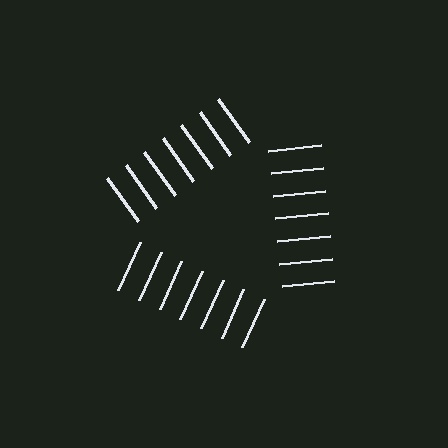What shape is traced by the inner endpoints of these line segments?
An illusory triangle — the line segments terminate on its edges but no continuous stroke is drawn.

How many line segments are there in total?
21 — 7 along each of the 3 edges.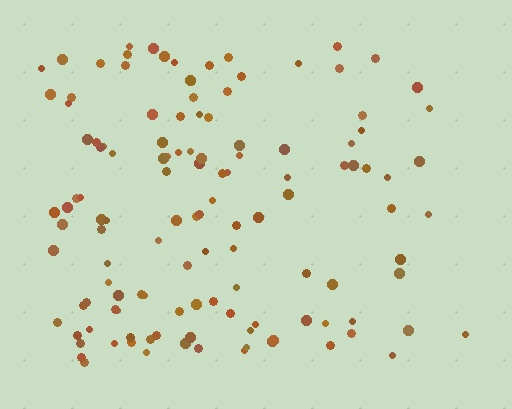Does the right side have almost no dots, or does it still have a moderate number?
Still a moderate number, just noticeably fewer than the left.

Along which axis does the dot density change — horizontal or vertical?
Horizontal.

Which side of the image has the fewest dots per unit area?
The right.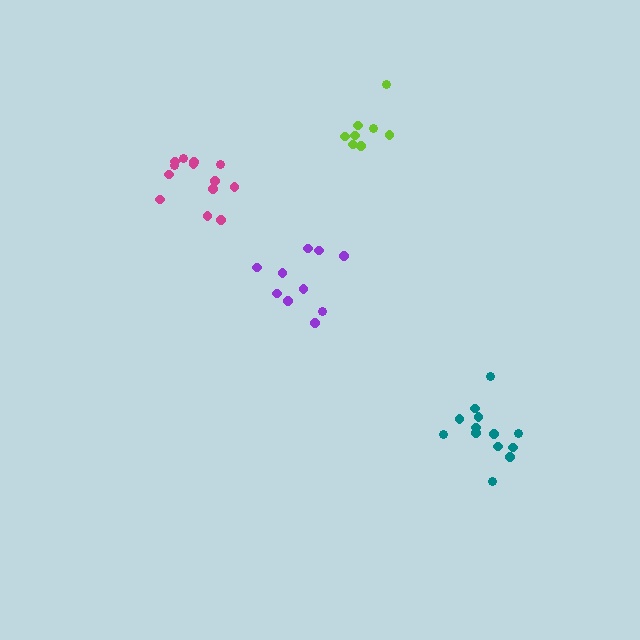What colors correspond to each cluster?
The clusters are colored: purple, magenta, lime, teal.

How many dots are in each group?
Group 1: 10 dots, Group 2: 13 dots, Group 3: 8 dots, Group 4: 13 dots (44 total).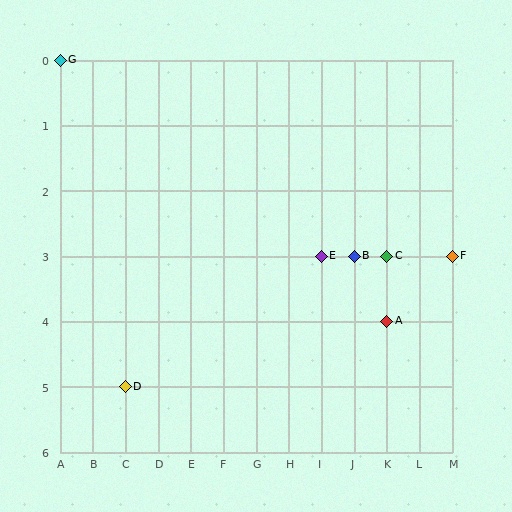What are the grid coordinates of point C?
Point C is at grid coordinates (K, 3).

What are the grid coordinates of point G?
Point G is at grid coordinates (A, 0).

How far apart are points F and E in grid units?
Points F and E are 4 columns apart.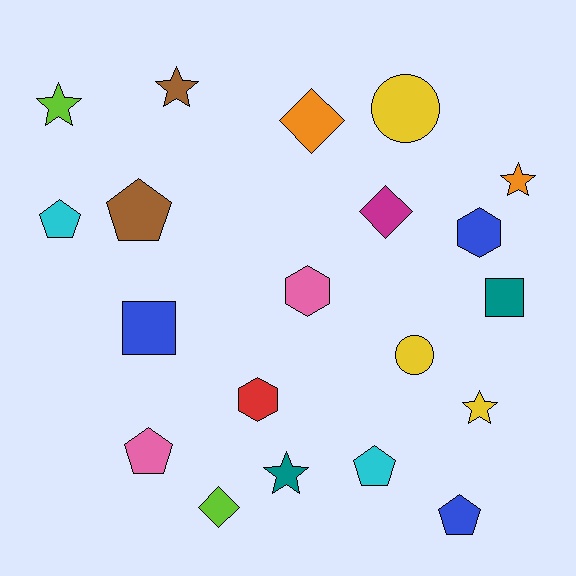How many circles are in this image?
There are 2 circles.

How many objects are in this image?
There are 20 objects.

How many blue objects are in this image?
There are 3 blue objects.